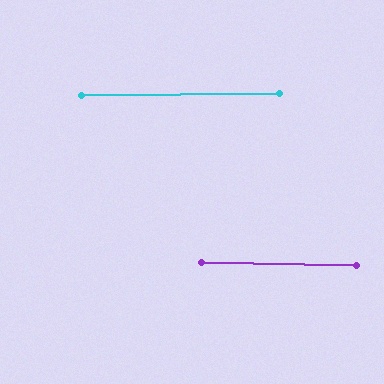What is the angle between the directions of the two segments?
Approximately 2 degrees.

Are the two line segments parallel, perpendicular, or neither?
Parallel — their directions differ by only 1.9°.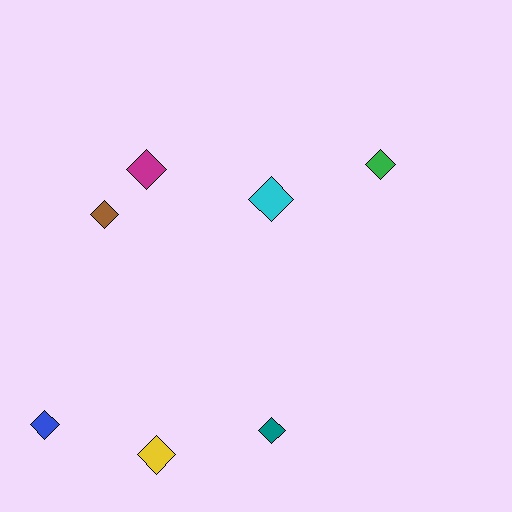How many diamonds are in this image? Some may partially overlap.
There are 7 diamonds.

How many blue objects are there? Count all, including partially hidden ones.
There is 1 blue object.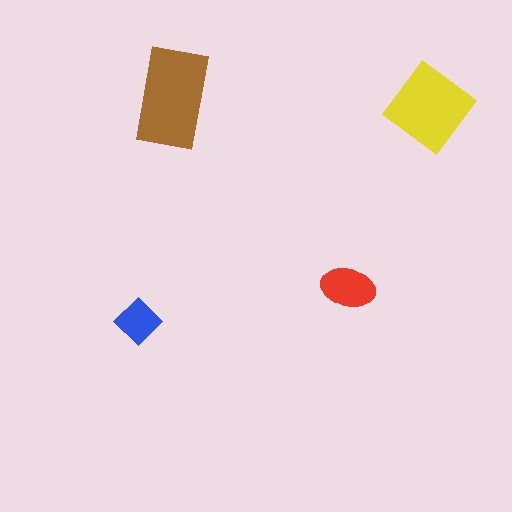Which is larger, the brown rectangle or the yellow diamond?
The brown rectangle.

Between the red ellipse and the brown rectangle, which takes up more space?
The brown rectangle.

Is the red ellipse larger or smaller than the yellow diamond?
Smaller.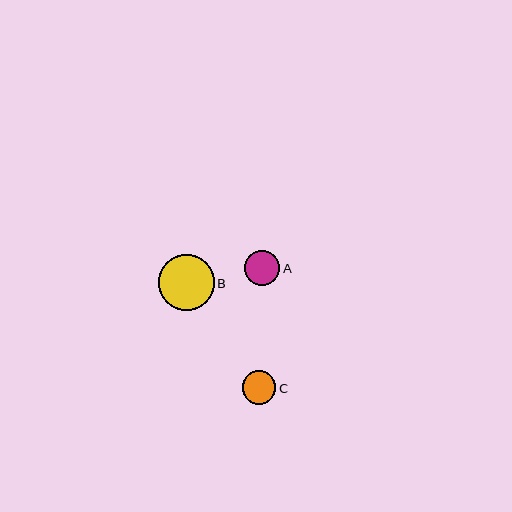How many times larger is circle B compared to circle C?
Circle B is approximately 1.7 times the size of circle C.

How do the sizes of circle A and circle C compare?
Circle A and circle C are approximately the same size.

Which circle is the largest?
Circle B is the largest with a size of approximately 56 pixels.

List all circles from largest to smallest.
From largest to smallest: B, A, C.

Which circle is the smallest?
Circle C is the smallest with a size of approximately 33 pixels.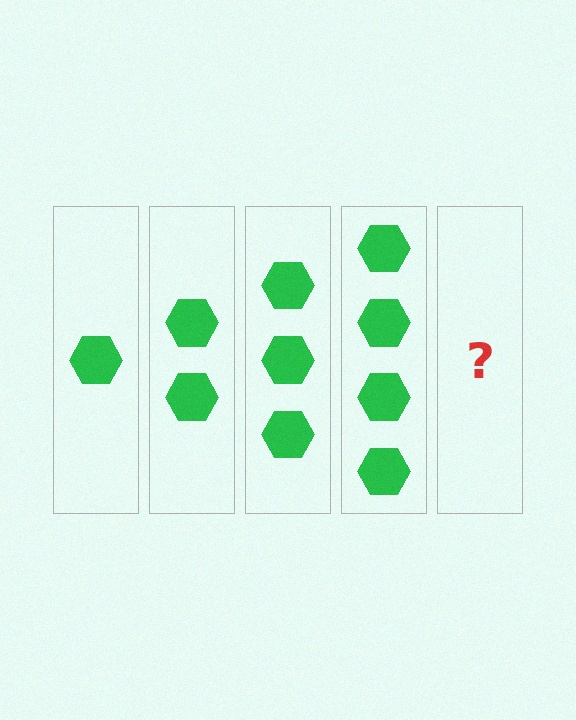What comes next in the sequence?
The next element should be 5 hexagons.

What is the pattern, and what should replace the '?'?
The pattern is that each step adds one more hexagon. The '?' should be 5 hexagons.